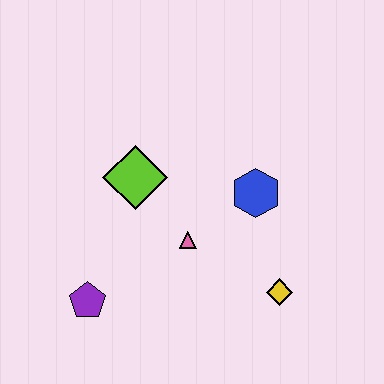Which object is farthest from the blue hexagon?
The purple pentagon is farthest from the blue hexagon.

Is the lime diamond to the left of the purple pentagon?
No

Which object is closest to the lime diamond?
The pink triangle is closest to the lime diamond.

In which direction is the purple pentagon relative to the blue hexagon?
The purple pentagon is to the left of the blue hexagon.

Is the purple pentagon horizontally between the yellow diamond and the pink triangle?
No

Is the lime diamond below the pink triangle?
No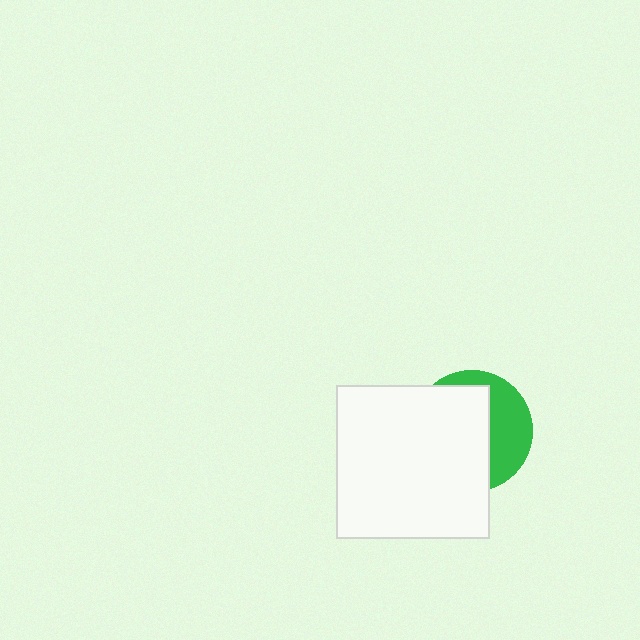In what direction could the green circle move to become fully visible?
The green circle could move right. That would shift it out from behind the white square entirely.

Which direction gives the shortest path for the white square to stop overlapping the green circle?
Moving left gives the shortest separation.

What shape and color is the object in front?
The object in front is a white square.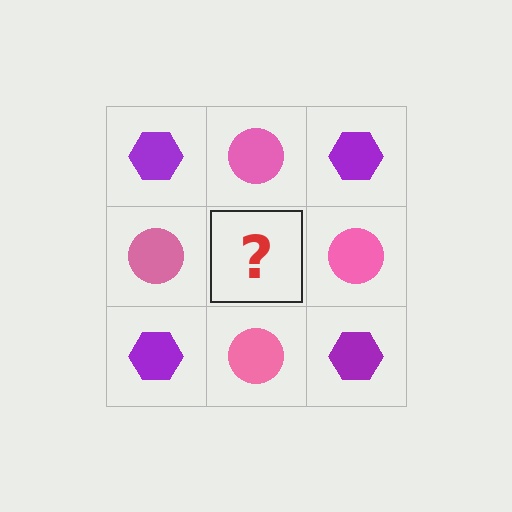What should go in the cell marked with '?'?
The missing cell should contain a purple hexagon.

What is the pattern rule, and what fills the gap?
The rule is that it alternates purple hexagon and pink circle in a checkerboard pattern. The gap should be filled with a purple hexagon.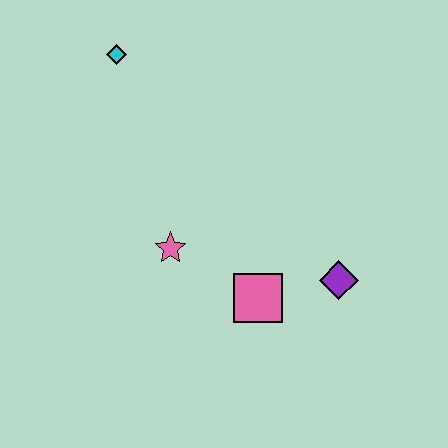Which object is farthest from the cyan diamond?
The purple diamond is farthest from the cyan diamond.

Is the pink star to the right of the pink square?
No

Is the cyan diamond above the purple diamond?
Yes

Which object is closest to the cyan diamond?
The pink star is closest to the cyan diamond.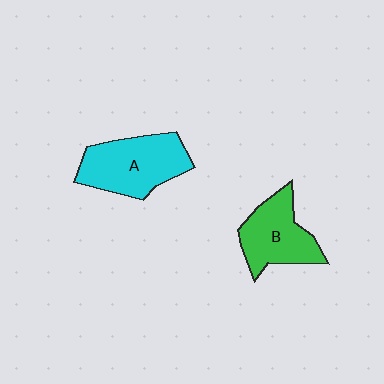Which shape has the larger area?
Shape A (cyan).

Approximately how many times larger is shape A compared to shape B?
Approximately 1.2 times.